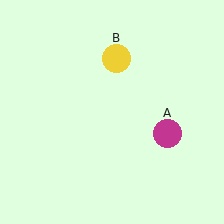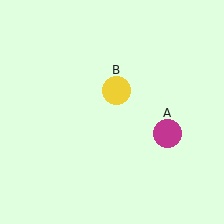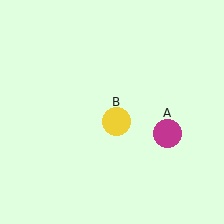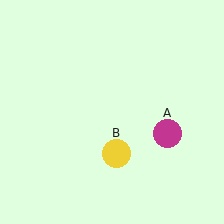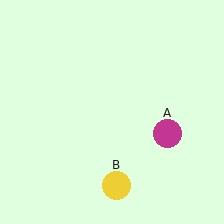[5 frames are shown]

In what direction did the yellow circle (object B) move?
The yellow circle (object B) moved down.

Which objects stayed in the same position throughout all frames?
Magenta circle (object A) remained stationary.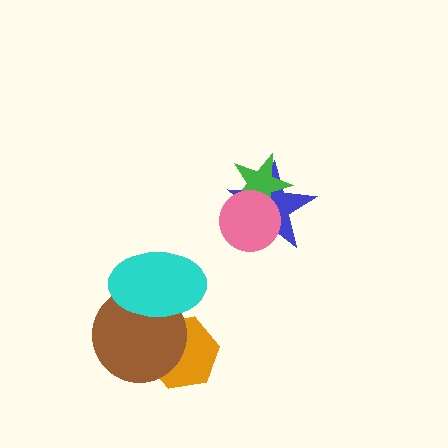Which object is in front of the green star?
The pink circle is in front of the green star.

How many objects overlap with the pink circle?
2 objects overlap with the pink circle.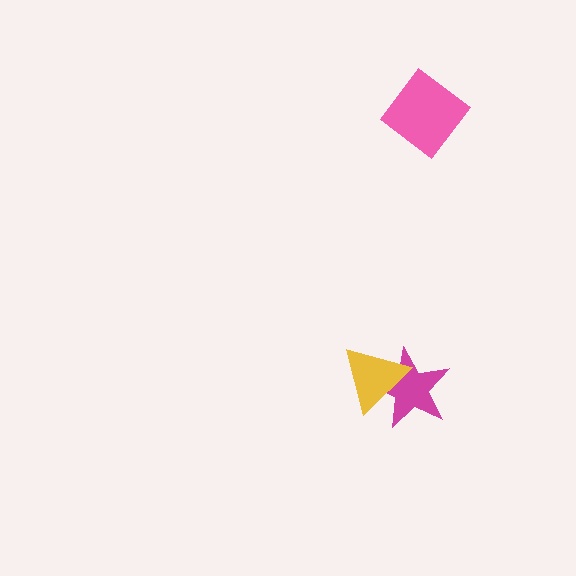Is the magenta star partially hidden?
Yes, it is partially covered by another shape.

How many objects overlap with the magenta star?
1 object overlaps with the magenta star.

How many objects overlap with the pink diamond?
0 objects overlap with the pink diamond.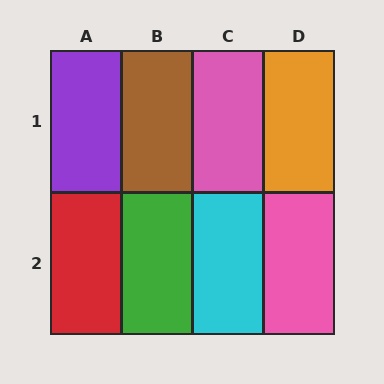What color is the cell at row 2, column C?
Cyan.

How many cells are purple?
1 cell is purple.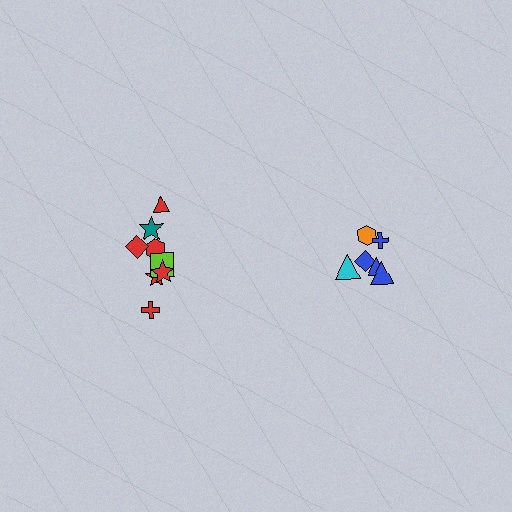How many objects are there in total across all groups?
There are 14 objects.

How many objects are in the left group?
There are 8 objects.